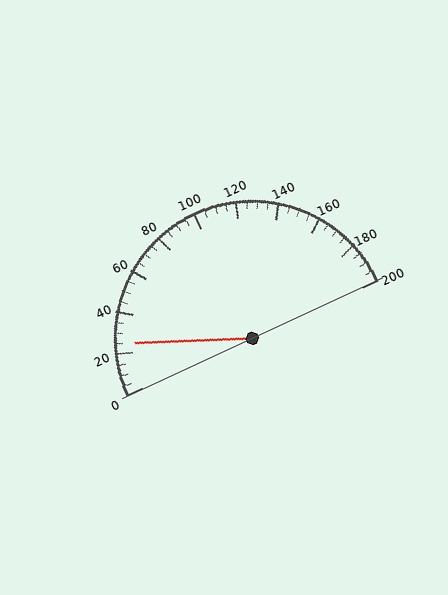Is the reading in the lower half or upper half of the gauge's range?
The reading is in the lower half of the range (0 to 200).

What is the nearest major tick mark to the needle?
The nearest major tick mark is 20.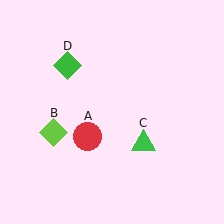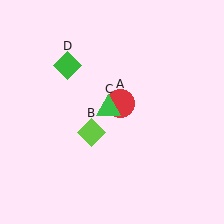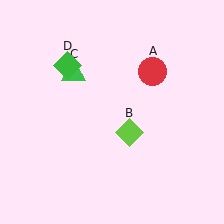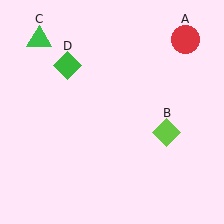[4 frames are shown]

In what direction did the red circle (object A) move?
The red circle (object A) moved up and to the right.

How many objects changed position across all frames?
3 objects changed position: red circle (object A), lime diamond (object B), green triangle (object C).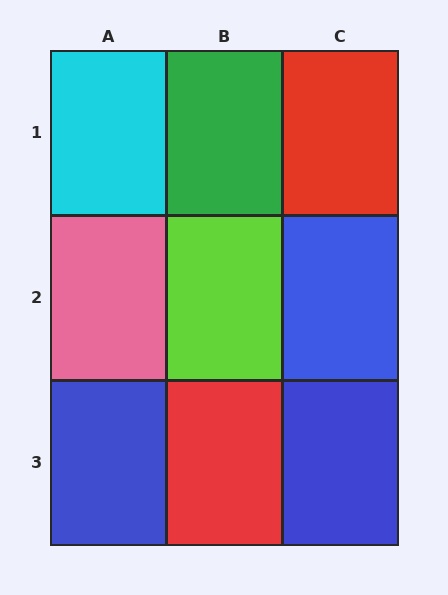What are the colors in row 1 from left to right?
Cyan, green, red.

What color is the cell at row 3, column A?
Blue.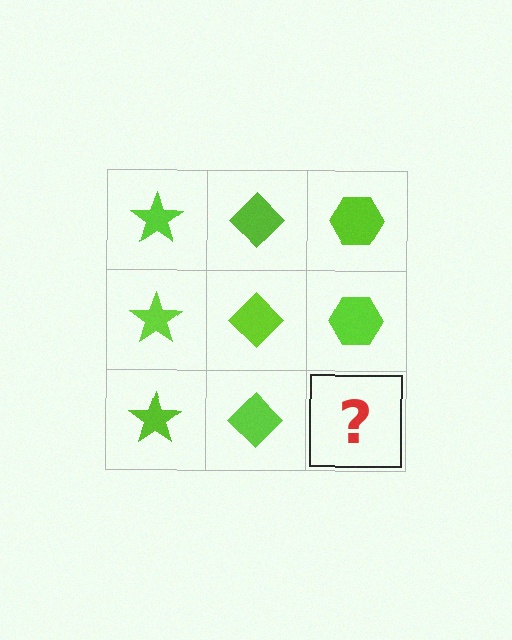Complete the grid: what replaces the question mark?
The question mark should be replaced with a lime hexagon.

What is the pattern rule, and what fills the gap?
The rule is that each column has a consistent shape. The gap should be filled with a lime hexagon.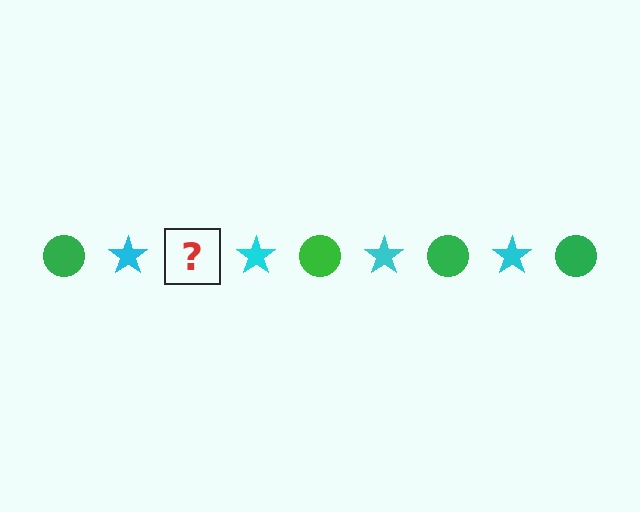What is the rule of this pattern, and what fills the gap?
The rule is that the pattern alternates between green circle and cyan star. The gap should be filled with a green circle.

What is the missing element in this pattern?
The missing element is a green circle.